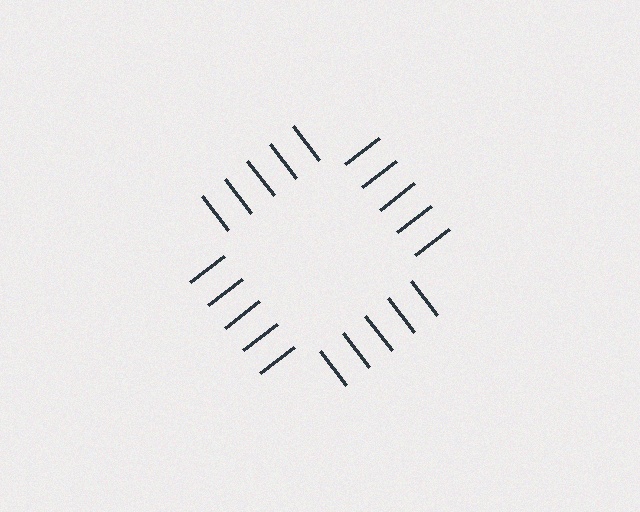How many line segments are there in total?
20 — 5 along each of the 4 edges.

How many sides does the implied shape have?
4 sides — the line-ends trace a square.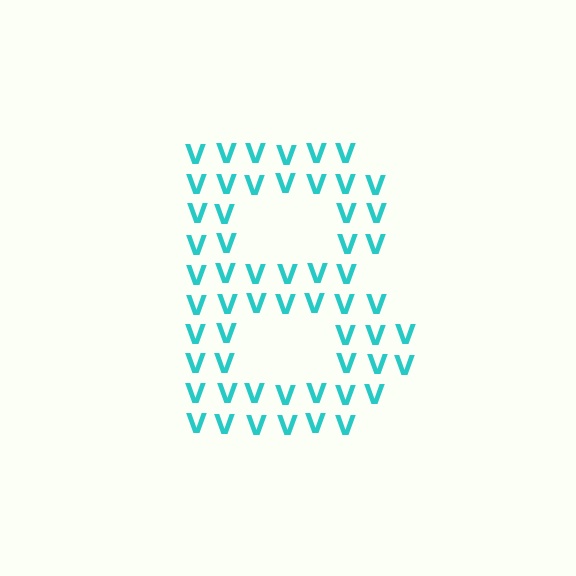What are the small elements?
The small elements are letter V's.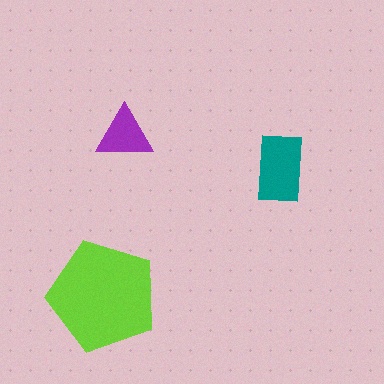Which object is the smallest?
The purple triangle.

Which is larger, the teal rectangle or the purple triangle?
The teal rectangle.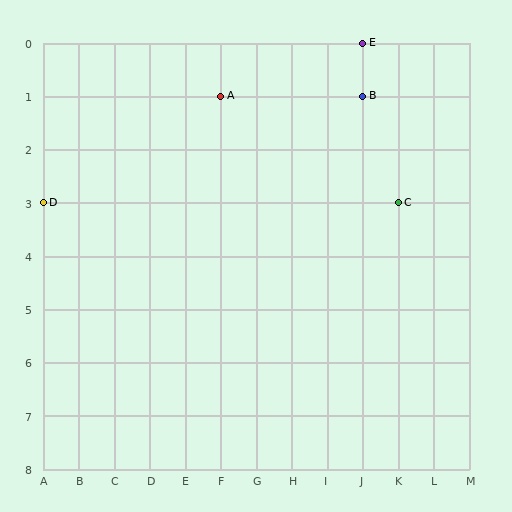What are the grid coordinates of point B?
Point B is at grid coordinates (J, 1).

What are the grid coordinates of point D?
Point D is at grid coordinates (A, 3).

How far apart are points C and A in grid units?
Points C and A are 5 columns and 2 rows apart (about 5.4 grid units diagonally).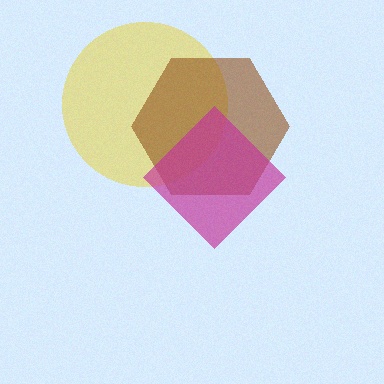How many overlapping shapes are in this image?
There are 3 overlapping shapes in the image.